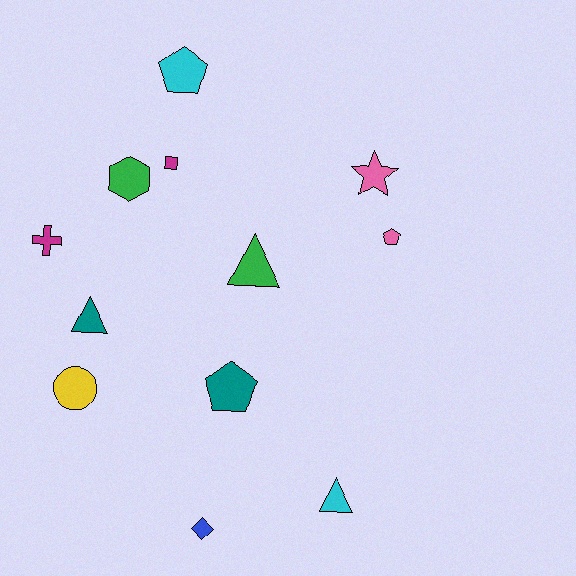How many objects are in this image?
There are 12 objects.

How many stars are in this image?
There is 1 star.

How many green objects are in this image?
There are 2 green objects.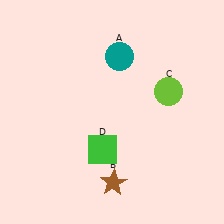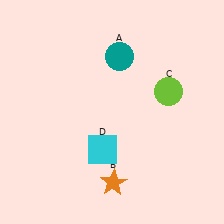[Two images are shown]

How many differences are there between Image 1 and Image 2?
There are 2 differences between the two images.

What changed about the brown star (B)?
In Image 1, B is brown. In Image 2, it changed to orange.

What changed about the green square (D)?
In Image 1, D is green. In Image 2, it changed to cyan.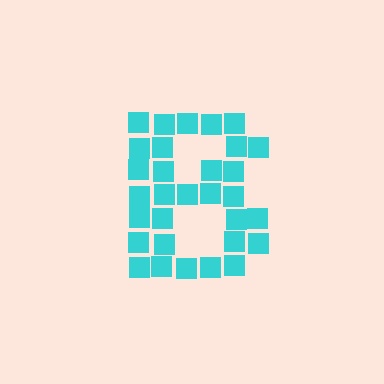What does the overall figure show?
The overall figure shows the letter B.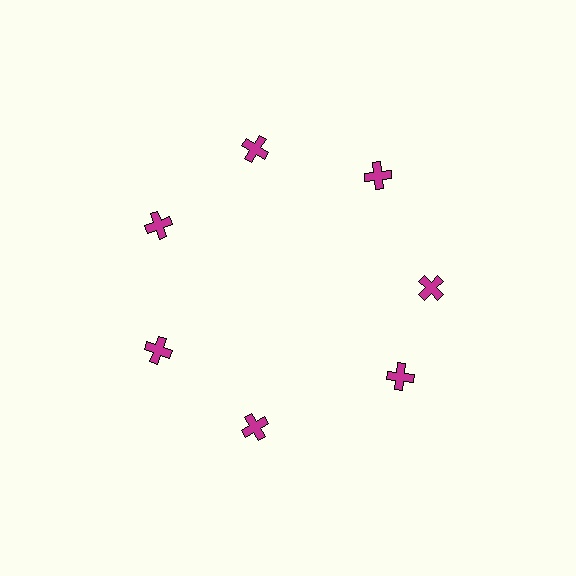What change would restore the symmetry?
The symmetry would be restored by rotating it back into even spacing with its neighbors so that all 7 crosses sit at equal angles and equal distance from the center.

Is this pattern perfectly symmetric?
No. The 7 magenta crosses are arranged in a ring, but one element near the 5 o'clock position is rotated out of alignment along the ring, breaking the 7-fold rotational symmetry.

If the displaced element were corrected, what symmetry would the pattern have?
It would have 7-fold rotational symmetry — the pattern would map onto itself every 51 degrees.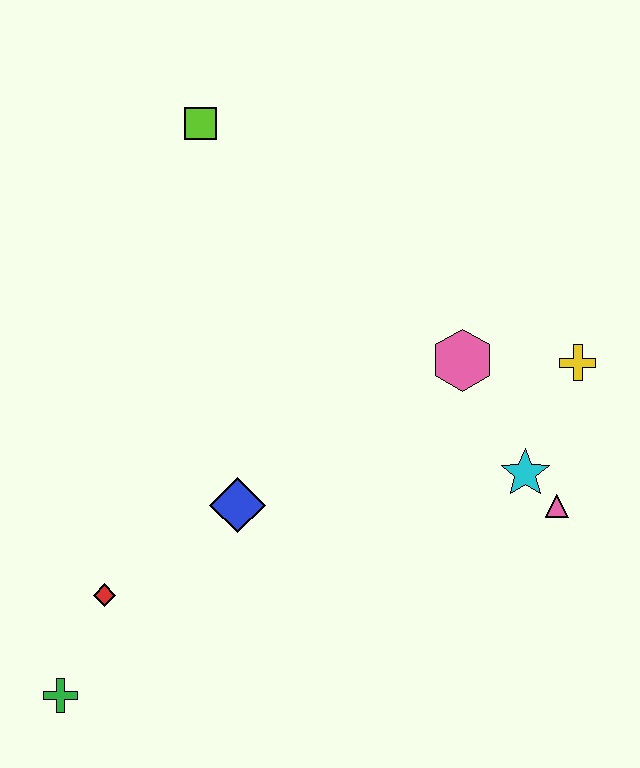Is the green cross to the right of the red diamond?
No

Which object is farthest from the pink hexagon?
The green cross is farthest from the pink hexagon.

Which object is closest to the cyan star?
The pink triangle is closest to the cyan star.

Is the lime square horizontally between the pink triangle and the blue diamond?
No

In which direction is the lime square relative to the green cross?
The lime square is above the green cross.